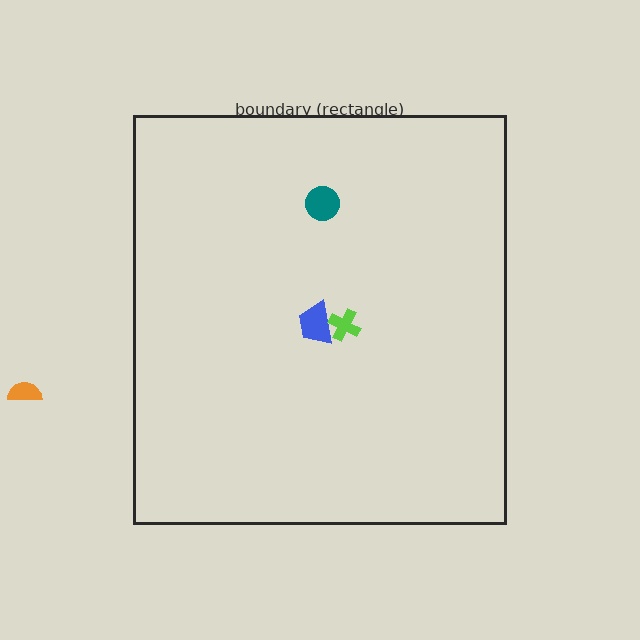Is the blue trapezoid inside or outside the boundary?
Inside.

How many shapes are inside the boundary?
3 inside, 1 outside.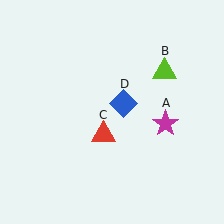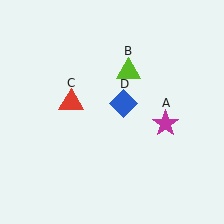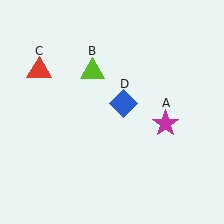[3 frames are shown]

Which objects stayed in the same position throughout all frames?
Magenta star (object A) and blue diamond (object D) remained stationary.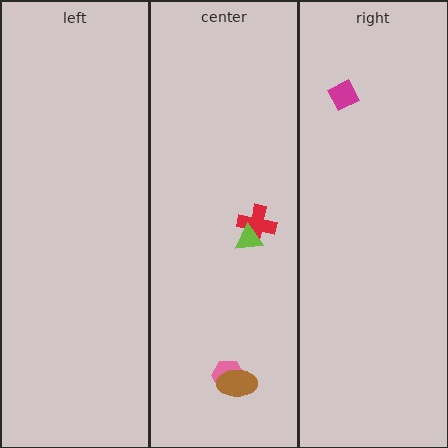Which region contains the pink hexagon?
The center region.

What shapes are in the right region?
The magenta diamond.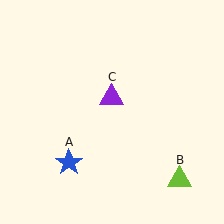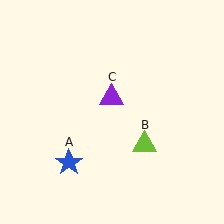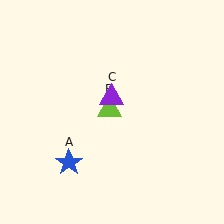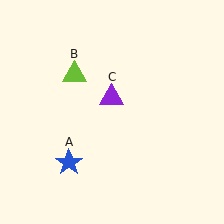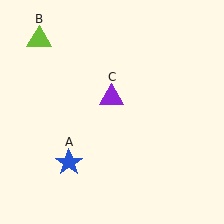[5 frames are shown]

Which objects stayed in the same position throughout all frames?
Blue star (object A) and purple triangle (object C) remained stationary.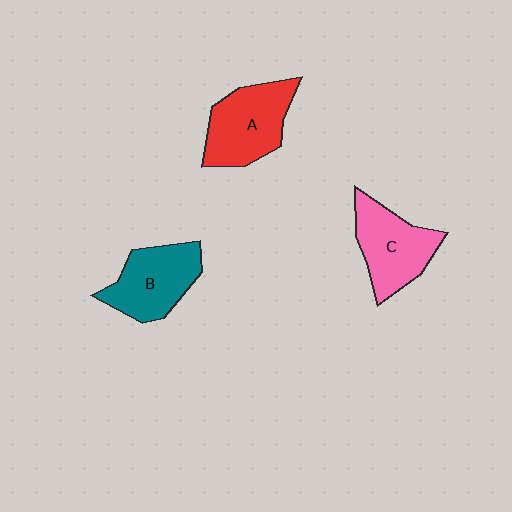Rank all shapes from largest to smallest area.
From largest to smallest: A (red), C (pink), B (teal).